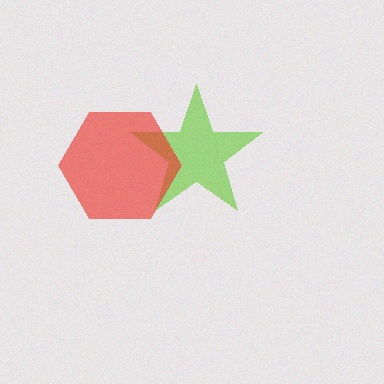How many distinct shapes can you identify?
There are 2 distinct shapes: a lime star, a red hexagon.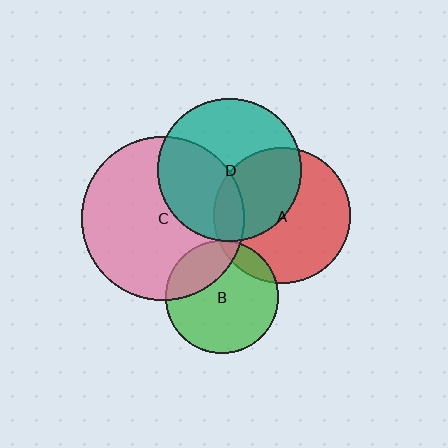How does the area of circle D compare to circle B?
Approximately 1.6 times.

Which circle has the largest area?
Circle C (pink).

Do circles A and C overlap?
Yes.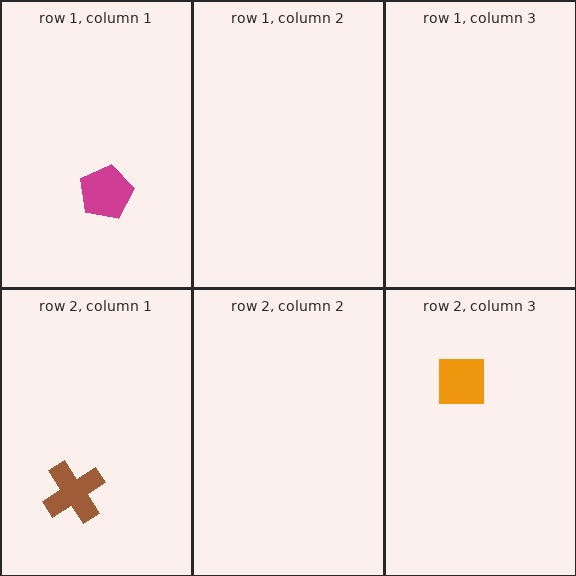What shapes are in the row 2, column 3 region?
The orange square.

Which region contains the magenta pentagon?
The row 1, column 1 region.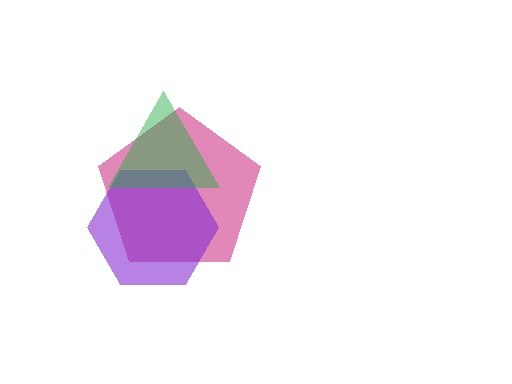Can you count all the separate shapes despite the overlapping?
Yes, there are 3 separate shapes.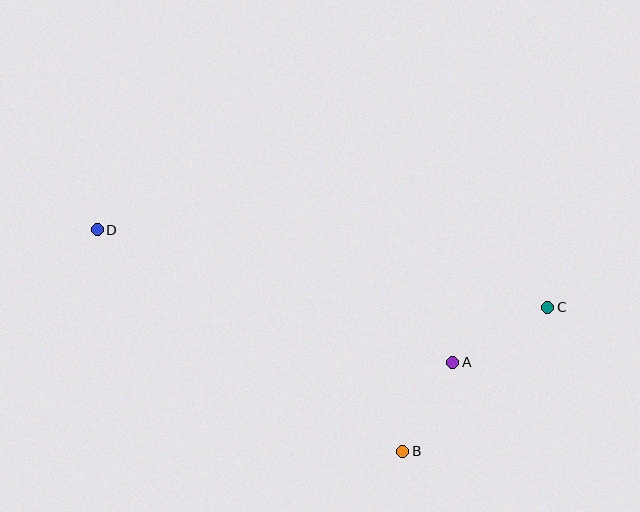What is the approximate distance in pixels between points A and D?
The distance between A and D is approximately 379 pixels.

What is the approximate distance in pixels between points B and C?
The distance between B and C is approximately 204 pixels.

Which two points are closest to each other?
Points A and B are closest to each other.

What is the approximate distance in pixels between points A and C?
The distance between A and C is approximately 110 pixels.